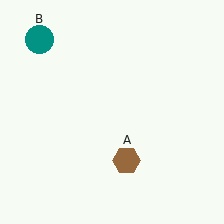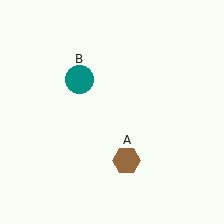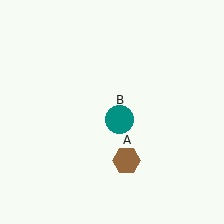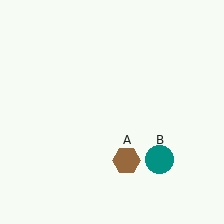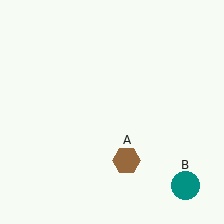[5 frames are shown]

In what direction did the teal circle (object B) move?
The teal circle (object B) moved down and to the right.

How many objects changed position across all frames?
1 object changed position: teal circle (object B).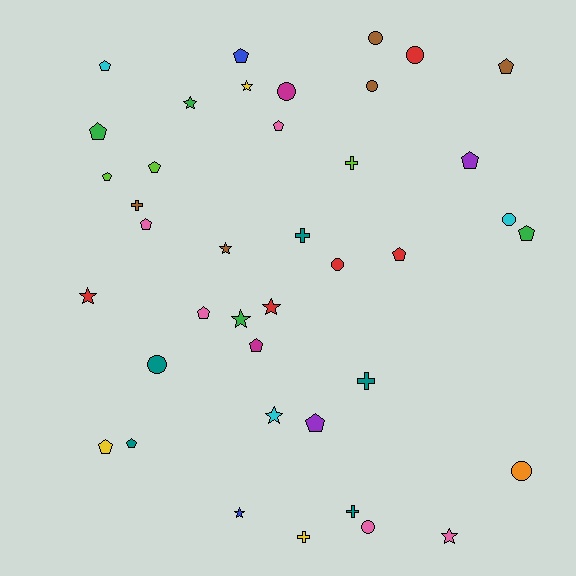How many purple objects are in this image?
There are 2 purple objects.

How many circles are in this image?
There are 9 circles.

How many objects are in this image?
There are 40 objects.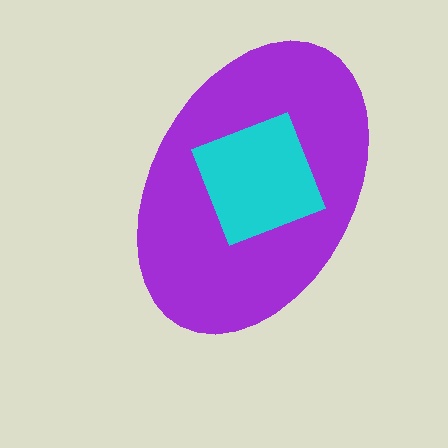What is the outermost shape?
The purple ellipse.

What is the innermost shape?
The cyan diamond.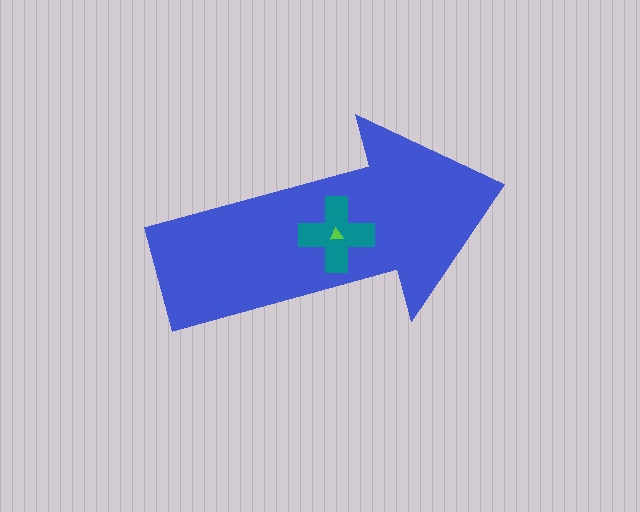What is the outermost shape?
The blue arrow.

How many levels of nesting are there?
3.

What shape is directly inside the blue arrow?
The teal cross.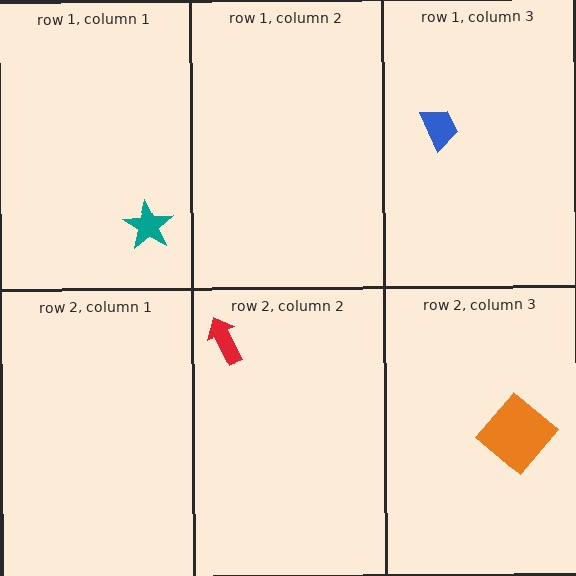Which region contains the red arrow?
The row 2, column 2 region.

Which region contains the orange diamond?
The row 2, column 3 region.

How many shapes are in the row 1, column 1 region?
1.